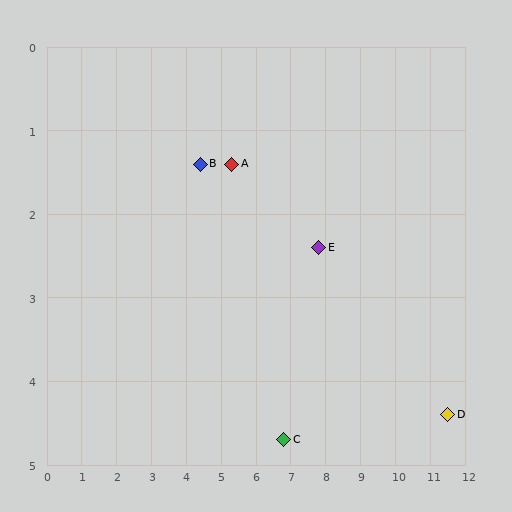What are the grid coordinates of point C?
Point C is at approximately (6.8, 4.7).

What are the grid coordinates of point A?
Point A is at approximately (5.3, 1.4).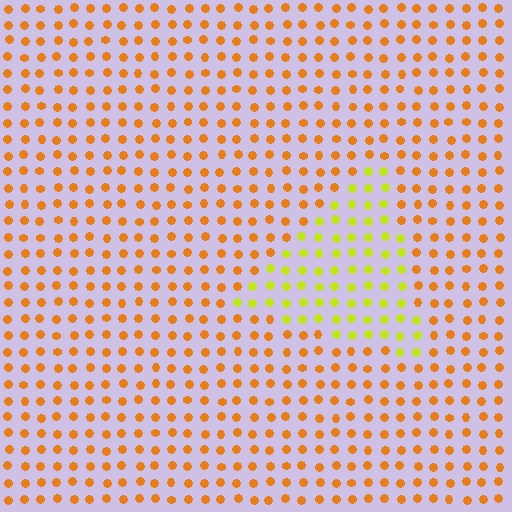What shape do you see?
I see a triangle.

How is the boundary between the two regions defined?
The boundary is defined purely by a slight shift in hue (about 42 degrees). Spacing, size, and orientation are identical on both sides.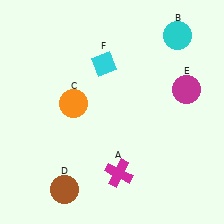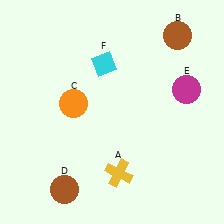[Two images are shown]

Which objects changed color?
A changed from magenta to yellow. B changed from cyan to brown.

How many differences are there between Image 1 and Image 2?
There are 2 differences between the two images.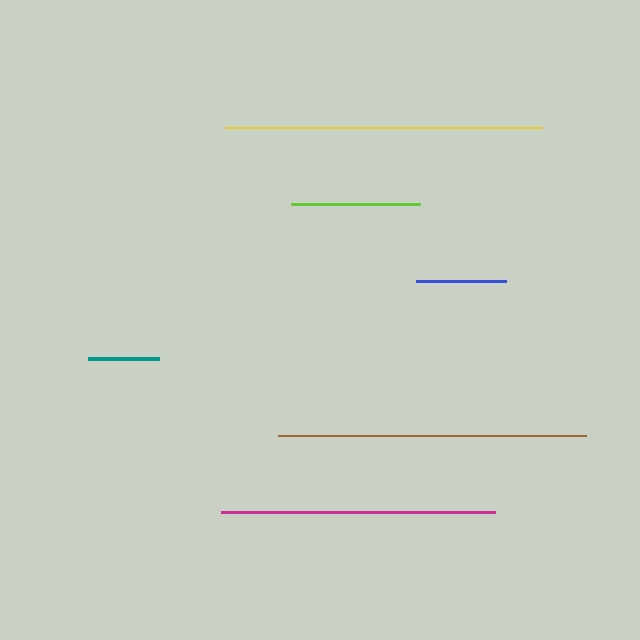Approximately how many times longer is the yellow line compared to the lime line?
The yellow line is approximately 2.5 times the length of the lime line.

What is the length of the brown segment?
The brown segment is approximately 308 pixels long.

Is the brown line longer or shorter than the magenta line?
The brown line is longer than the magenta line.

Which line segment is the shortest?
The teal line is the shortest at approximately 71 pixels.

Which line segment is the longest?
The yellow line is the longest at approximately 317 pixels.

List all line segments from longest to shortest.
From longest to shortest: yellow, brown, magenta, lime, blue, teal.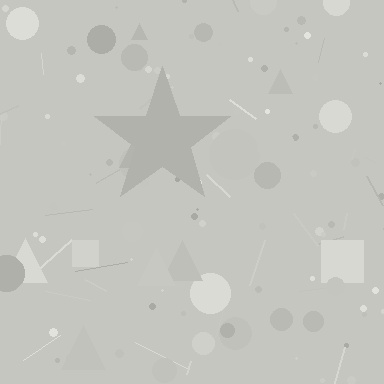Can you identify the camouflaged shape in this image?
The camouflaged shape is a star.